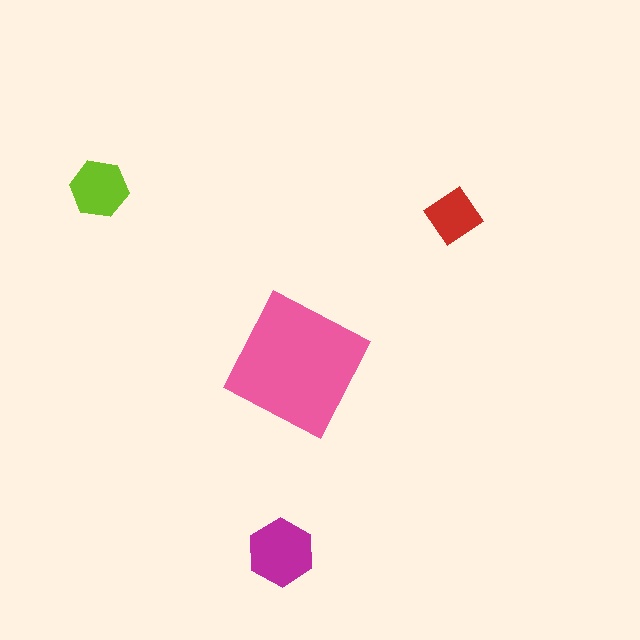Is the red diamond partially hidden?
No, the red diamond is fully visible.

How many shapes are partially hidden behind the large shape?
0 shapes are partially hidden.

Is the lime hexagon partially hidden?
No, the lime hexagon is fully visible.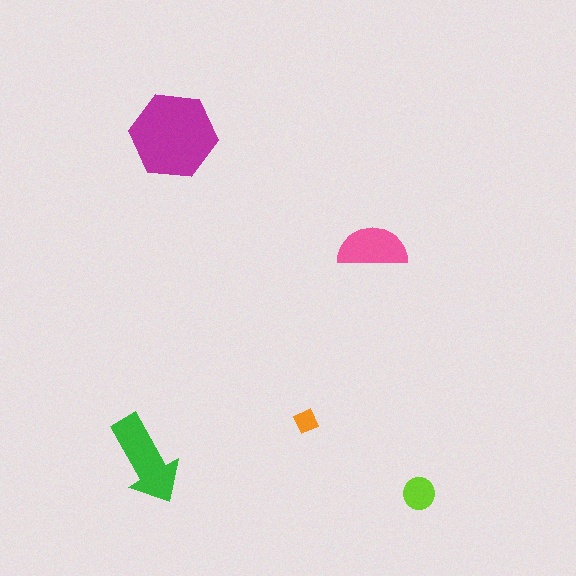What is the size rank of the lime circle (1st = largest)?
4th.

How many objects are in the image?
There are 5 objects in the image.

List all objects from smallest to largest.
The orange diamond, the lime circle, the pink semicircle, the green arrow, the magenta hexagon.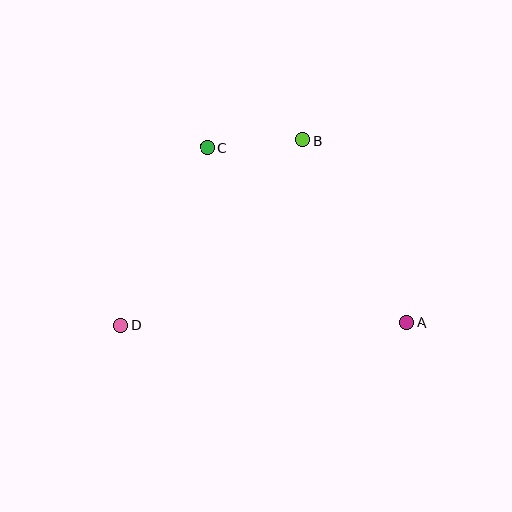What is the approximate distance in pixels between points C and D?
The distance between C and D is approximately 198 pixels.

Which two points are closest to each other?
Points B and C are closest to each other.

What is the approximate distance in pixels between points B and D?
The distance between B and D is approximately 259 pixels.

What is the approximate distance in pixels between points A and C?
The distance between A and C is approximately 266 pixels.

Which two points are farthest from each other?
Points A and D are farthest from each other.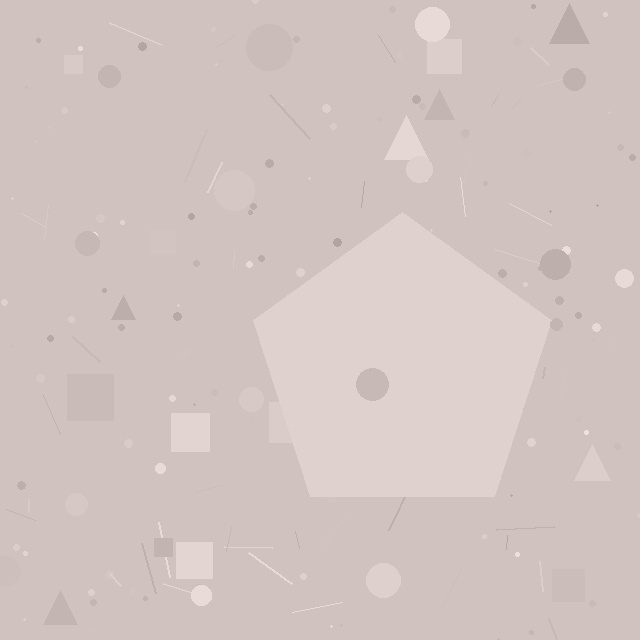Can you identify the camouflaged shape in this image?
The camouflaged shape is a pentagon.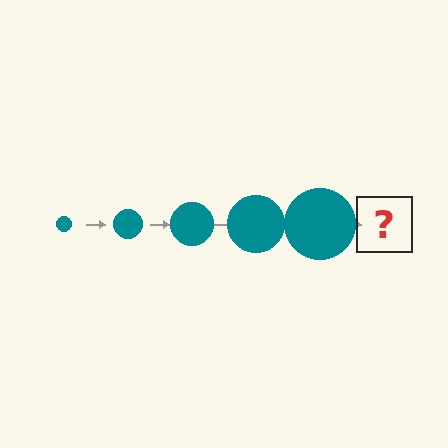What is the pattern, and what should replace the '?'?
The pattern is that the circle gets progressively larger each step. The '?' should be a teal circle, larger than the previous one.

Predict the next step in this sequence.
The next step is a teal circle, larger than the previous one.